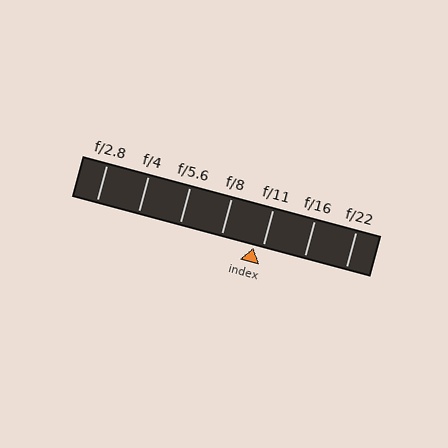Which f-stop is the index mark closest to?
The index mark is closest to f/11.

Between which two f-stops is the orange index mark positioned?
The index mark is between f/8 and f/11.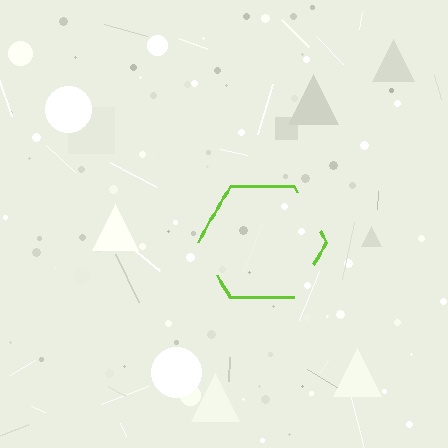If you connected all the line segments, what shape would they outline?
They would outline a hexagon.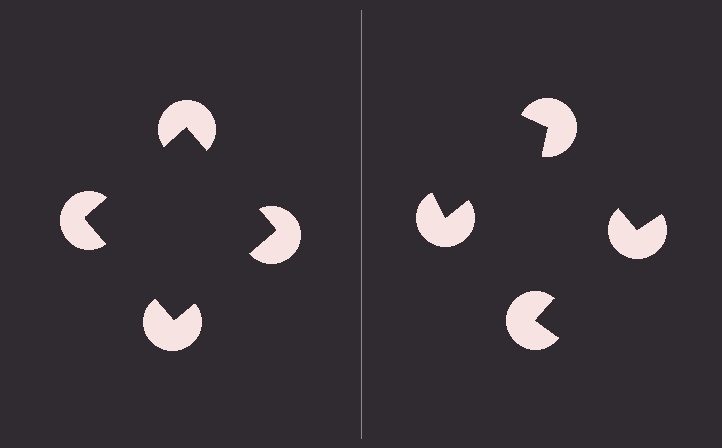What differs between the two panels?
The pac-man discs are positioned identically on both sides; only the wedge orientations differ. On the left they align to a square; on the right they are misaligned.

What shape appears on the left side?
An illusory square.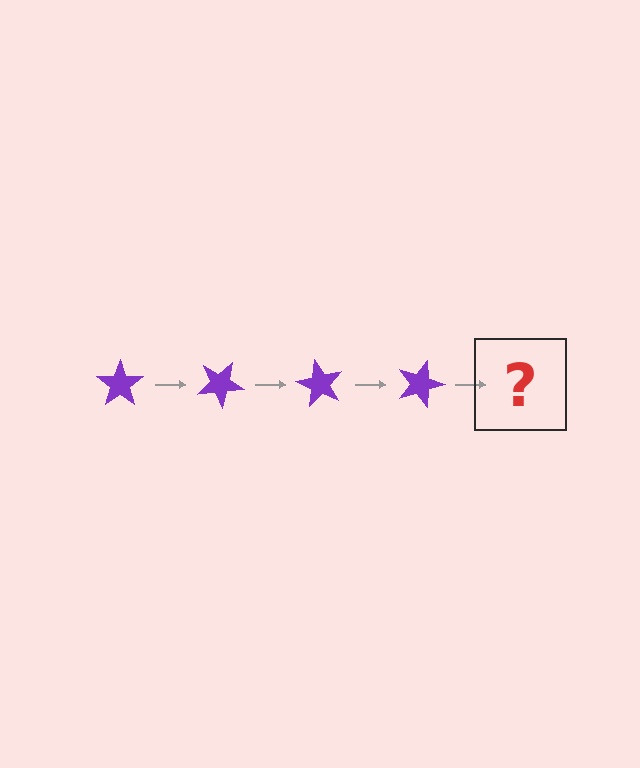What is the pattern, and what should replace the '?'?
The pattern is that the star rotates 30 degrees each step. The '?' should be a purple star rotated 120 degrees.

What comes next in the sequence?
The next element should be a purple star rotated 120 degrees.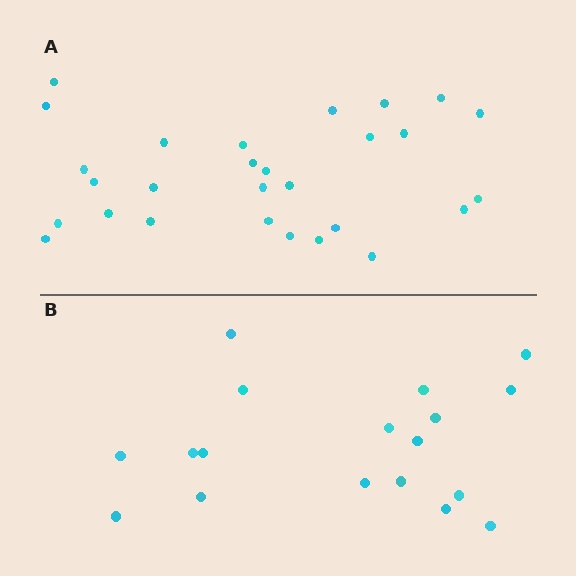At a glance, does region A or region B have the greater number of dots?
Region A (the top region) has more dots.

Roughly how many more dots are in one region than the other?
Region A has roughly 10 or so more dots than region B.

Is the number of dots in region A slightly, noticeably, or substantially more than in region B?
Region A has substantially more. The ratio is roughly 1.6 to 1.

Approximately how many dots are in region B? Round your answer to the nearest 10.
About 20 dots. (The exact count is 18, which rounds to 20.)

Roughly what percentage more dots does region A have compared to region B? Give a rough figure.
About 55% more.